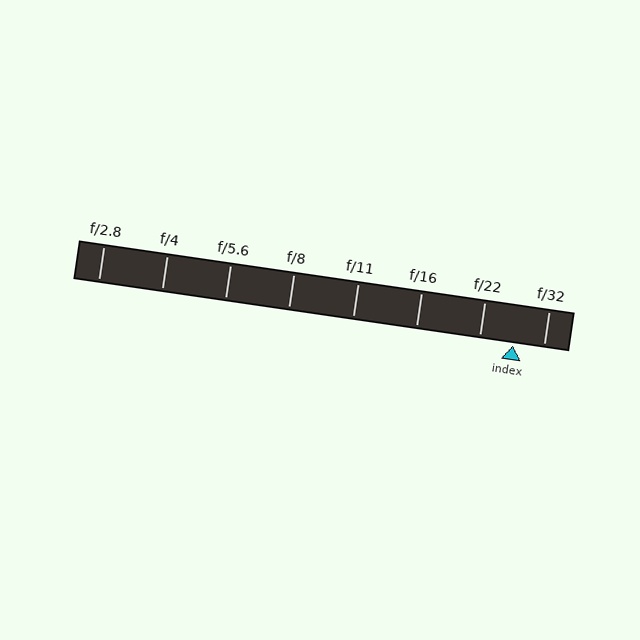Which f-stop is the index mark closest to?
The index mark is closest to f/32.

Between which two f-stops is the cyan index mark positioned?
The index mark is between f/22 and f/32.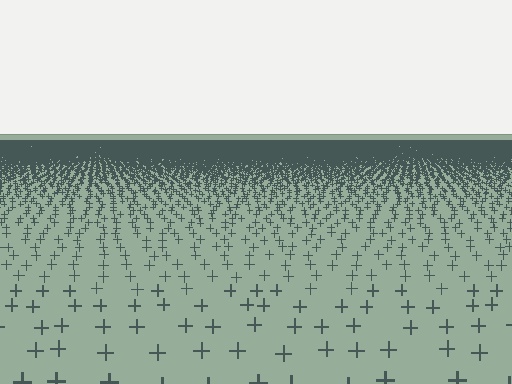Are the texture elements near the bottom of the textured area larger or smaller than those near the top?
Larger. Near the bottom, elements are closer to the viewer and appear at a bigger on-screen size.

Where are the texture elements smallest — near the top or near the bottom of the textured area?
Near the top.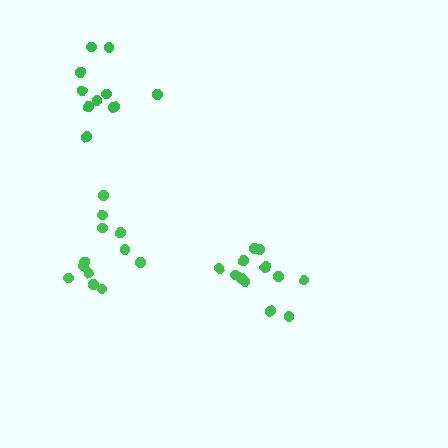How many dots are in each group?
Group 1: 13 dots, Group 2: 12 dots, Group 3: 11 dots (36 total).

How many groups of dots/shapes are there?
There are 3 groups.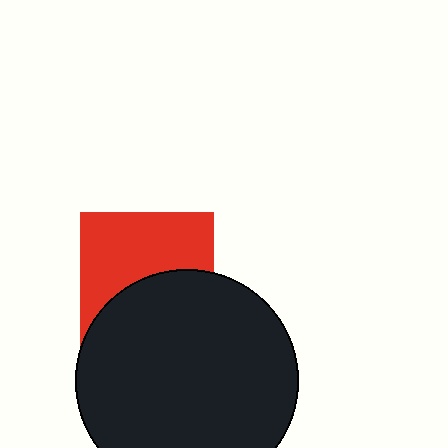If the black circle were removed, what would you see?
You would see the complete red square.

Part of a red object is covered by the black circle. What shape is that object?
It is a square.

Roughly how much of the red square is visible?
About half of it is visible (roughly 56%).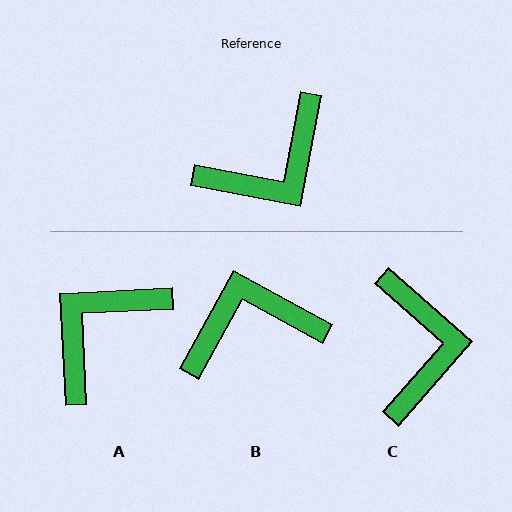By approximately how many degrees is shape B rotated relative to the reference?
Approximately 162 degrees counter-clockwise.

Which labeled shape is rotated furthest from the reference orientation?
A, about 166 degrees away.